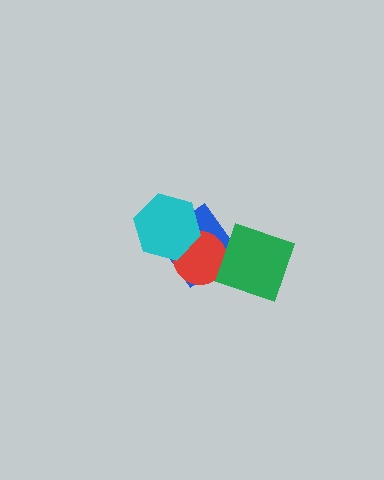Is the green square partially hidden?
No, no other shape covers it.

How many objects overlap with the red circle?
2 objects overlap with the red circle.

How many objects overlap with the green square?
1 object overlaps with the green square.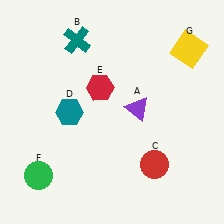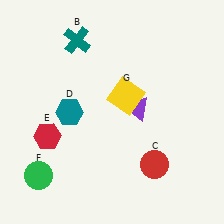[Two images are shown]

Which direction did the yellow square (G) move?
The yellow square (G) moved left.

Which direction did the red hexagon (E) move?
The red hexagon (E) moved left.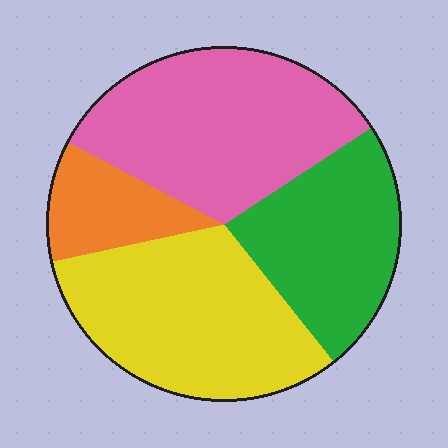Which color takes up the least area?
Orange, at roughly 10%.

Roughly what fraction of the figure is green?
Green covers about 25% of the figure.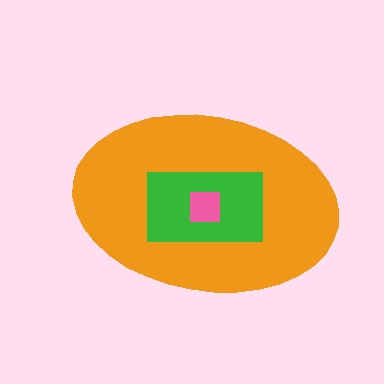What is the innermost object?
The pink square.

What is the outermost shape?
The orange ellipse.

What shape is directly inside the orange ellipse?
The green rectangle.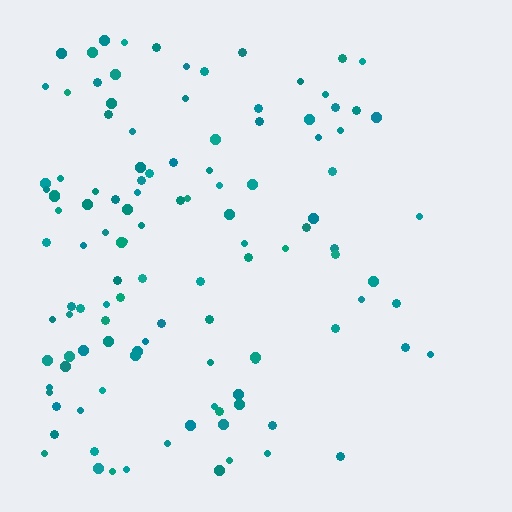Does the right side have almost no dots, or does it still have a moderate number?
Still a moderate number, just noticeably fewer than the left.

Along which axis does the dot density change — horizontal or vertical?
Horizontal.